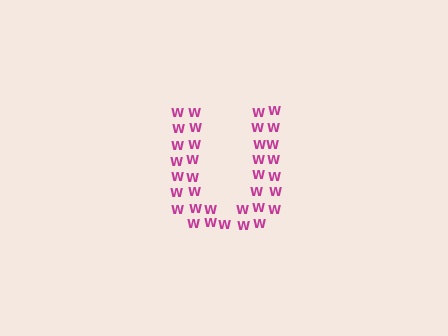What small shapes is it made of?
It is made of small letter W's.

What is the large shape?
The large shape is the letter U.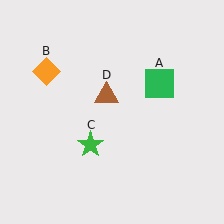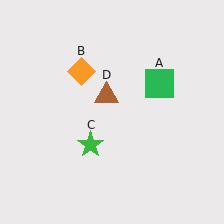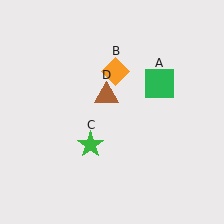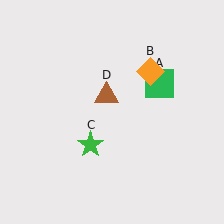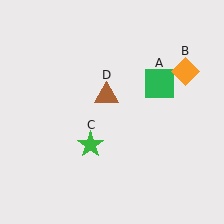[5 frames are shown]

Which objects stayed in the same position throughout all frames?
Green square (object A) and green star (object C) and brown triangle (object D) remained stationary.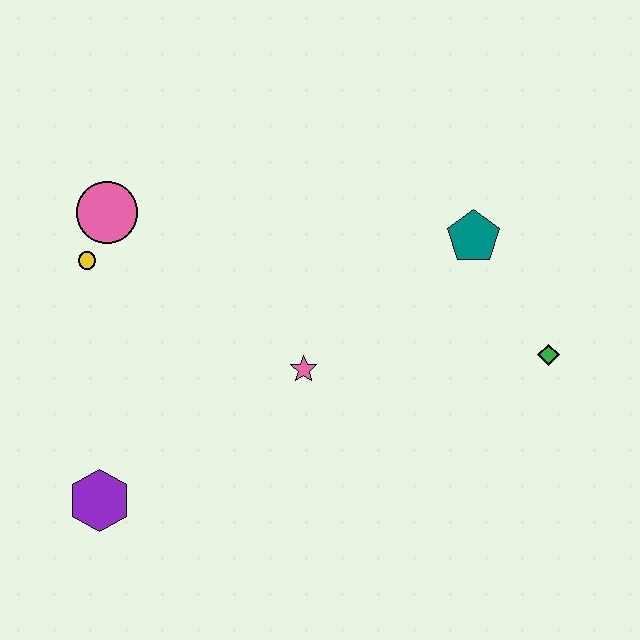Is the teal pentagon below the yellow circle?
No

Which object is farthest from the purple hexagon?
The green diamond is farthest from the purple hexagon.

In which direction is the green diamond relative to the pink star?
The green diamond is to the right of the pink star.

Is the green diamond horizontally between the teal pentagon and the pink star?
No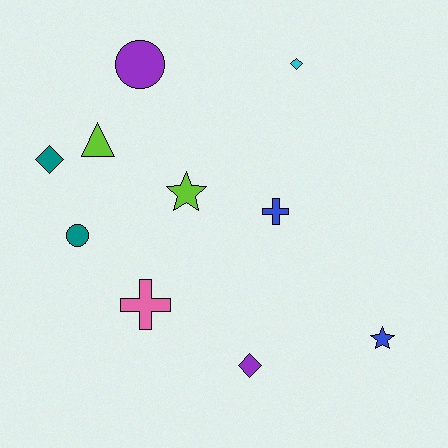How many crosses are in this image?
There are 2 crosses.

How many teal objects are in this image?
There are 2 teal objects.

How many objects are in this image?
There are 10 objects.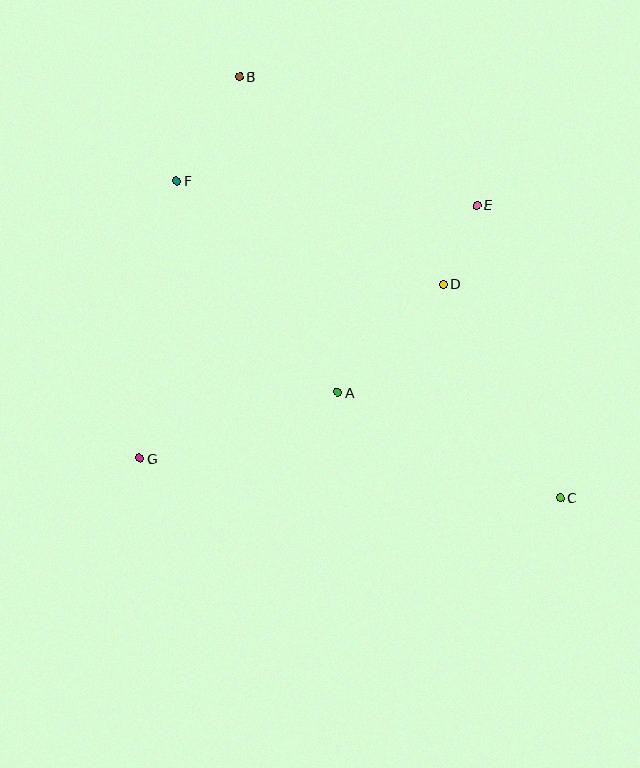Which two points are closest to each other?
Points D and E are closest to each other.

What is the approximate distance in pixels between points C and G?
The distance between C and G is approximately 423 pixels.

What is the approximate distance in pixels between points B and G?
The distance between B and G is approximately 394 pixels.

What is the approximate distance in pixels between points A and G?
The distance between A and G is approximately 209 pixels.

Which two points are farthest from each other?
Points B and C are farthest from each other.